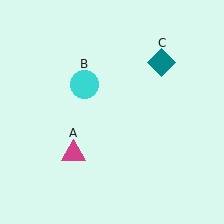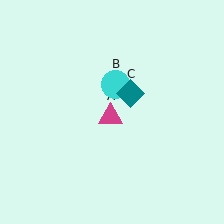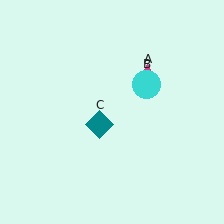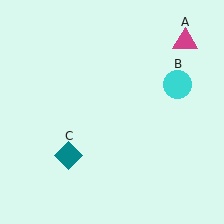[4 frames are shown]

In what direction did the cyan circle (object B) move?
The cyan circle (object B) moved right.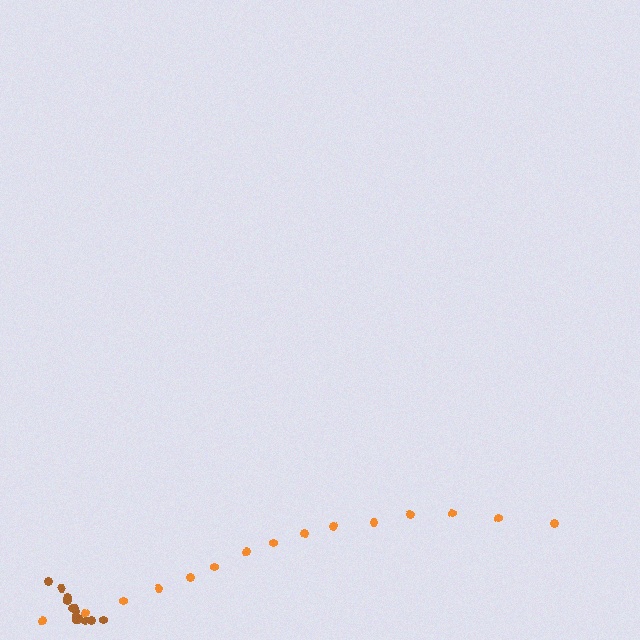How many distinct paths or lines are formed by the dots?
There are 2 distinct paths.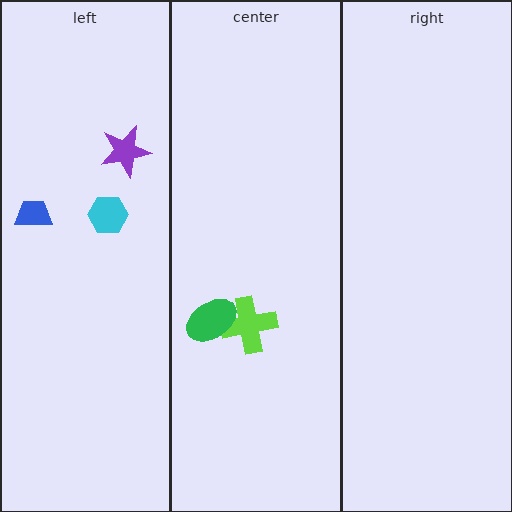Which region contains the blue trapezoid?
The left region.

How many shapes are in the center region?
2.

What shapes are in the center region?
The lime cross, the green ellipse.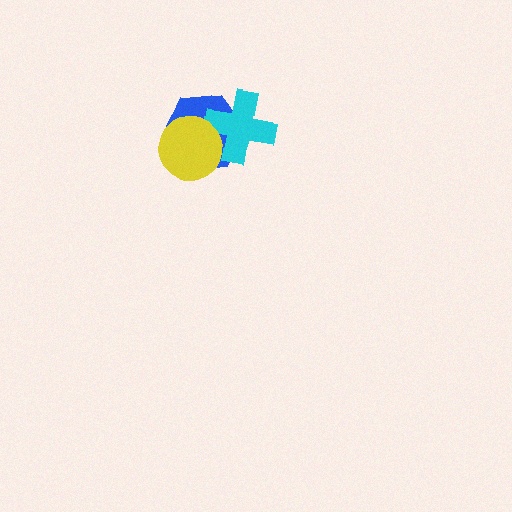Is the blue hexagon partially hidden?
Yes, it is partially covered by another shape.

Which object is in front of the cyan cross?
The yellow circle is in front of the cyan cross.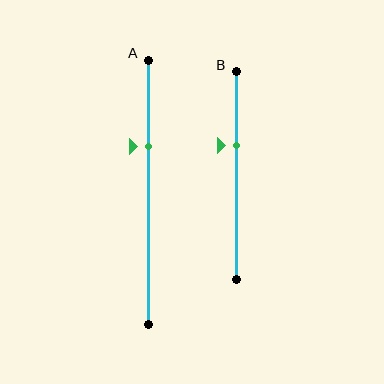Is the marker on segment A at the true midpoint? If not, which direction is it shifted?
No, the marker on segment A is shifted upward by about 17% of the segment length.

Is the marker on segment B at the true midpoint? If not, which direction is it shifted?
No, the marker on segment B is shifted upward by about 14% of the segment length.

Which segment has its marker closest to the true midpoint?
Segment B has its marker closest to the true midpoint.